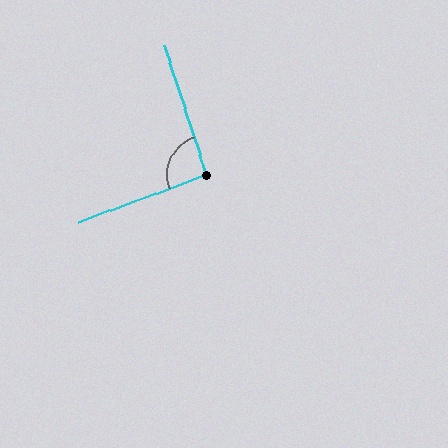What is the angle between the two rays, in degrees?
Approximately 92 degrees.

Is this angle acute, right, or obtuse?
It is approximately a right angle.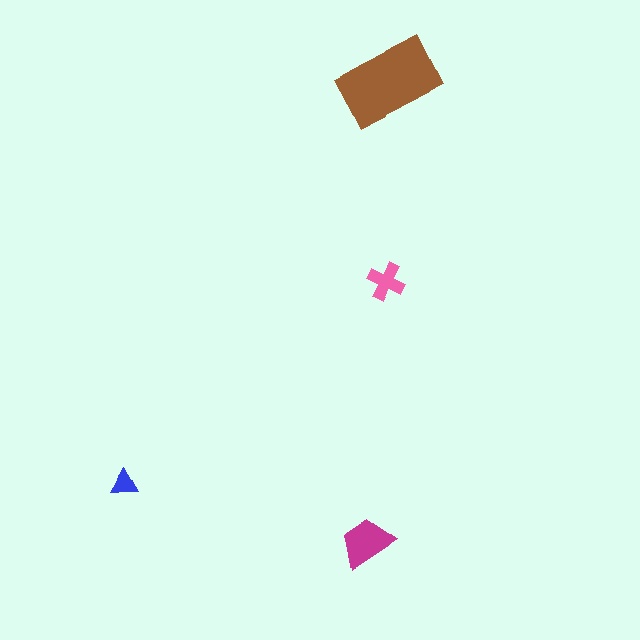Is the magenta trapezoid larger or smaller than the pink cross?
Larger.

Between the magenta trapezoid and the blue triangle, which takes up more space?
The magenta trapezoid.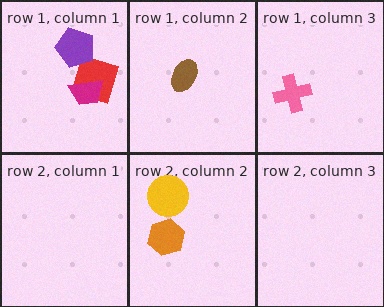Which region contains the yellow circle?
The row 2, column 2 region.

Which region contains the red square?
The row 1, column 1 region.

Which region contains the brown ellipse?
The row 1, column 2 region.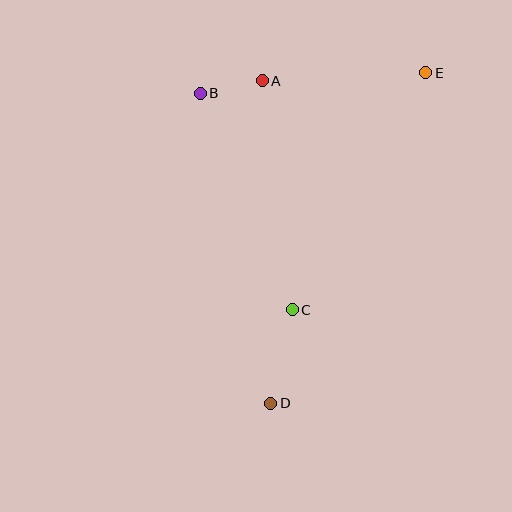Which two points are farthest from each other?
Points D and E are farthest from each other.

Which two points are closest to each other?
Points A and B are closest to each other.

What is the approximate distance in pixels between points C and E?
The distance between C and E is approximately 272 pixels.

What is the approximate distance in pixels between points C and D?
The distance between C and D is approximately 96 pixels.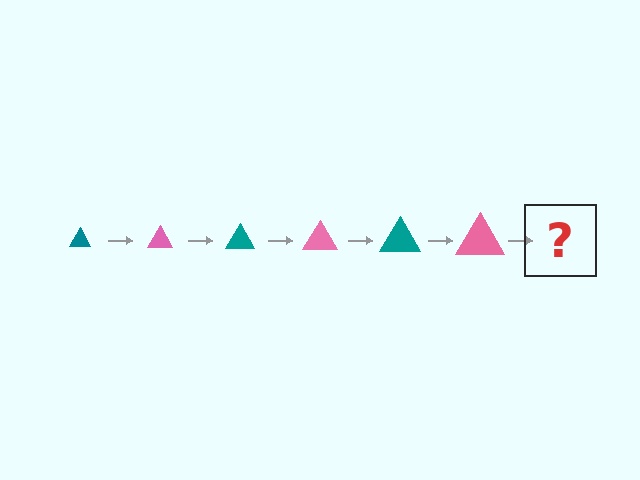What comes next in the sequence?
The next element should be a teal triangle, larger than the previous one.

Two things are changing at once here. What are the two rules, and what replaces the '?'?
The two rules are that the triangle grows larger each step and the color cycles through teal and pink. The '?' should be a teal triangle, larger than the previous one.